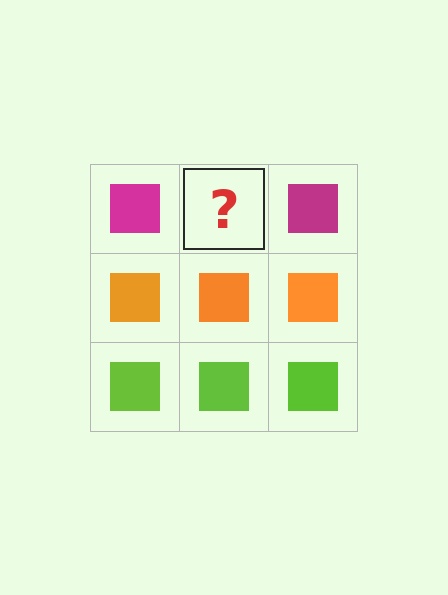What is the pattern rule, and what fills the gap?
The rule is that each row has a consistent color. The gap should be filled with a magenta square.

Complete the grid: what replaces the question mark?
The question mark should be replaced with a magenta square.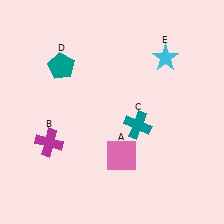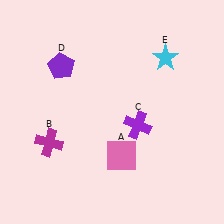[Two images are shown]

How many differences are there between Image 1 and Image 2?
There are 2 differences between the two images.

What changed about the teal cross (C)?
In Image 1, C is teal. In Image 2, it changed to purple.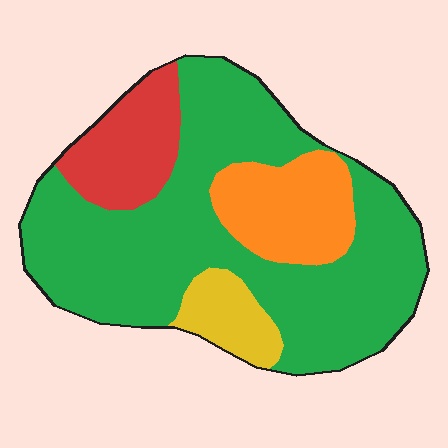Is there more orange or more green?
Green.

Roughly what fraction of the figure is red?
Red takes up about one eighth (1/8) of the figure.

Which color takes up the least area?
Yellow, at roughly 10%.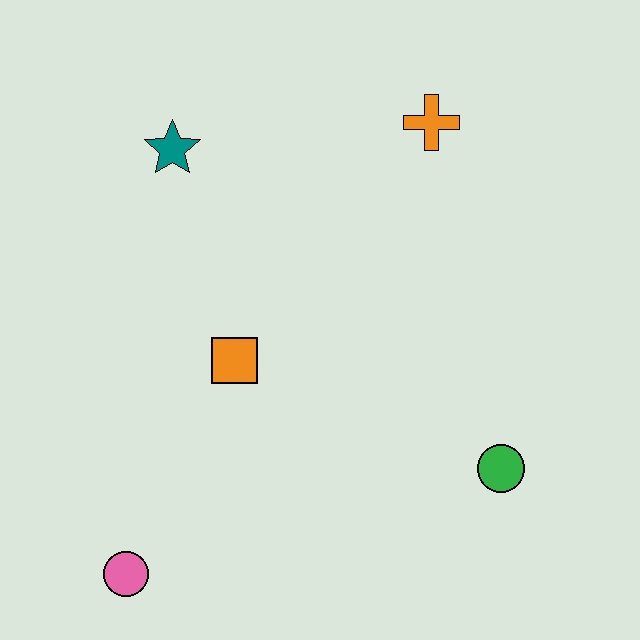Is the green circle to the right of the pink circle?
Yes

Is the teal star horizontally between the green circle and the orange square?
No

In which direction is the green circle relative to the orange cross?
The green circle is below the orange cross.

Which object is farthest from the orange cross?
The pink circle is farthest from the orange cross.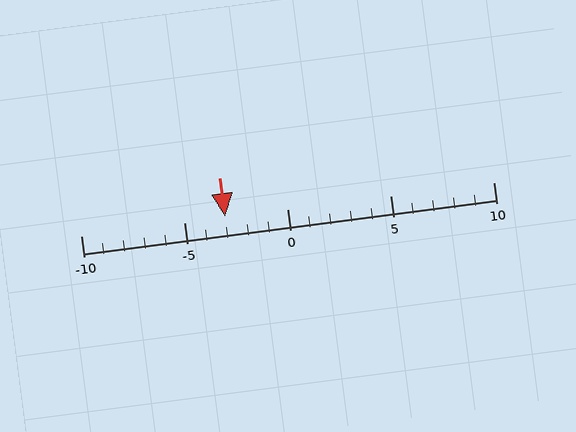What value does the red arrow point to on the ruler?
The red arrow points to approximately -3.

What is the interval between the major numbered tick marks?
The major tick marks are spaced 5 units apart.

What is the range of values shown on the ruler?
The ruler shows values from -10 to 10.